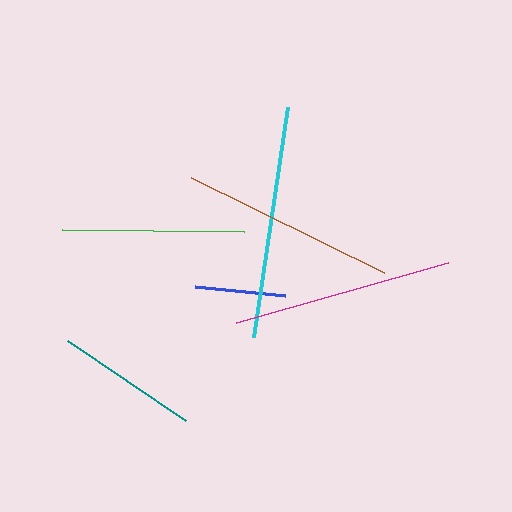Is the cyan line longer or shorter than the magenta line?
The cyan line is longer than the magenta line.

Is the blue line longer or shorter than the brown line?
The brown line is longer than the blue line.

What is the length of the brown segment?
The brown segment is approximately 216 pixels long.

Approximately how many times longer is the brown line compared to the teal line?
The brown line is approximately 1.5 times the length of the teal line.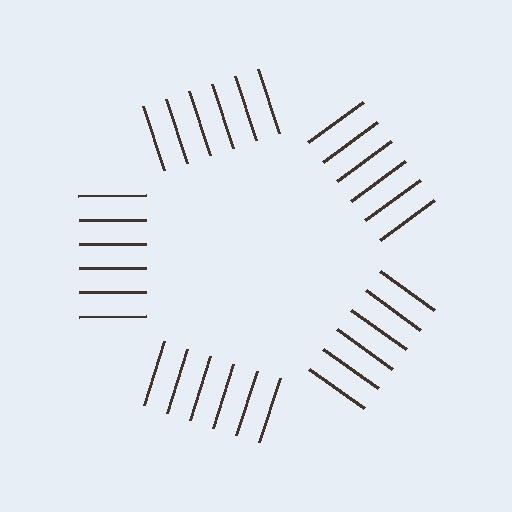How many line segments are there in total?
30 — 6 along each of the 5 edges.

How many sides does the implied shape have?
5 sides — the line-ends trace a pentagon.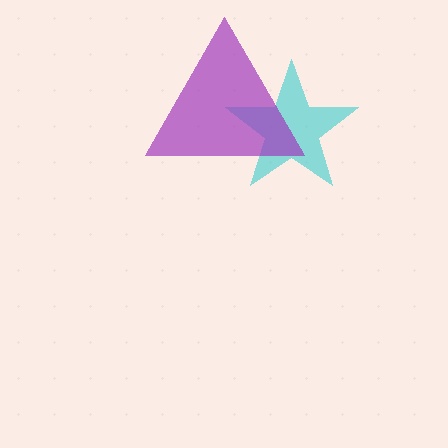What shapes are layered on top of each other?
The layered shapes are: a cyan star, a purple triangle.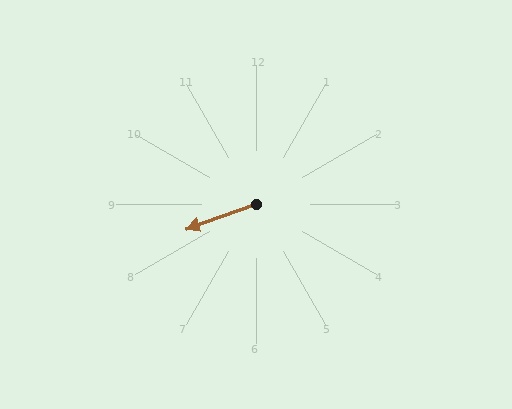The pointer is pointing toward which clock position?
Roughly 8 o'clock.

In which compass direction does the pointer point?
West.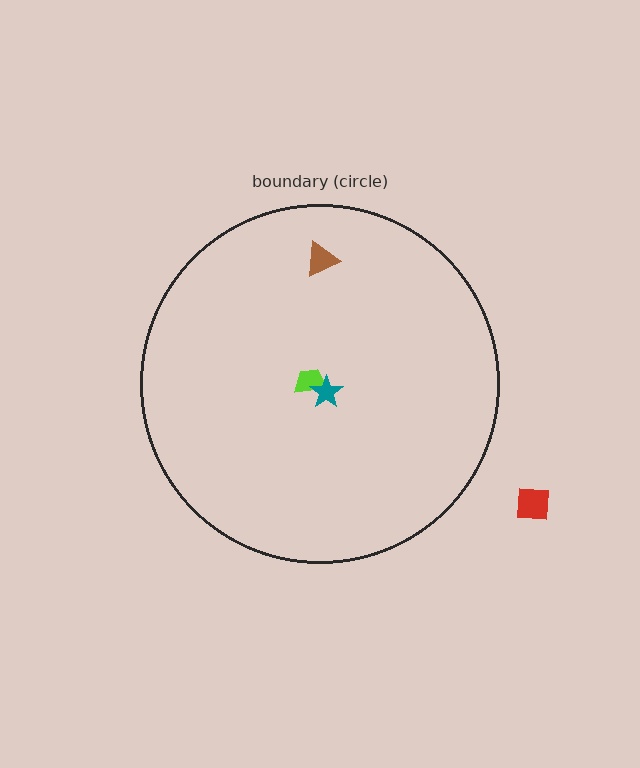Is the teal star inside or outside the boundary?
Inside.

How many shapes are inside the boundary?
3 inside, 1 outside.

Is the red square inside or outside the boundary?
Outside.